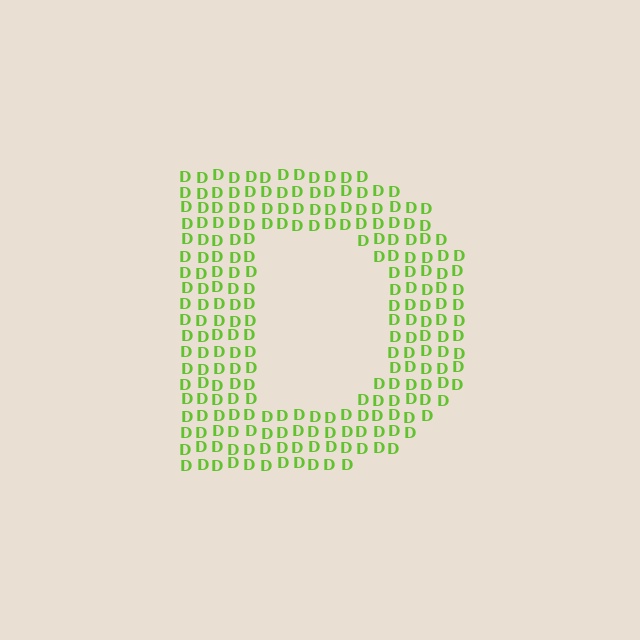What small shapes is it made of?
It is made of small letter D's.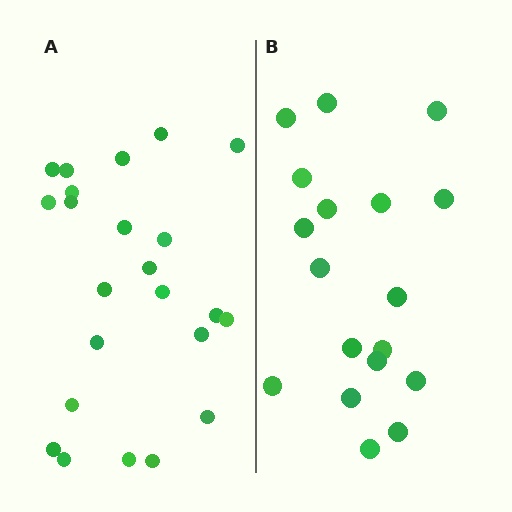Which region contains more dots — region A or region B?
Region A (the left region) has more dots.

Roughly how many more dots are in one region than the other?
Region A has about 5 more dots than region B.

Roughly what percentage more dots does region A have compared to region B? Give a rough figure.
About 30% more.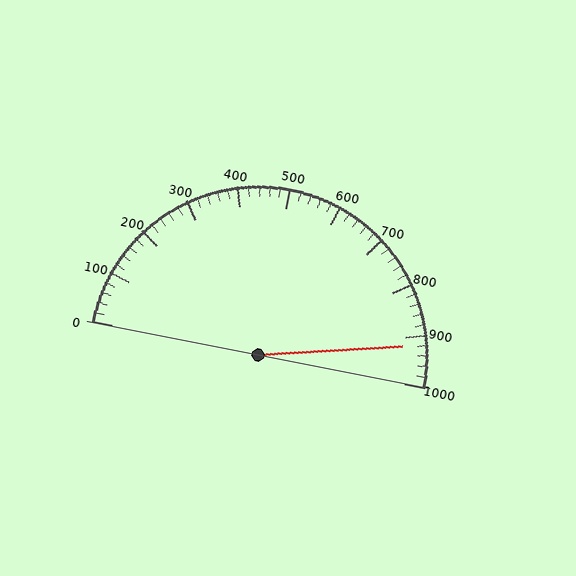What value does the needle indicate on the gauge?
The needle indicates approximately 920.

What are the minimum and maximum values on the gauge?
The gauge ranges from 0 to 1000.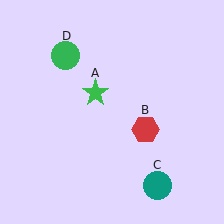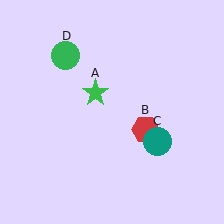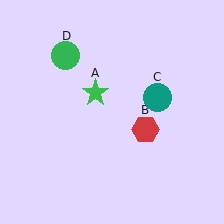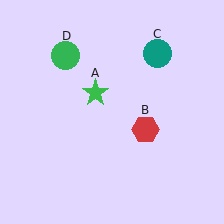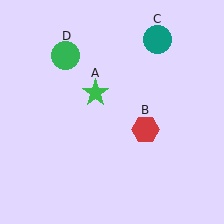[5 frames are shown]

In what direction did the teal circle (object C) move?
The teal circle (object C) moved up.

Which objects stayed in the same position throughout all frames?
Green star (object A) and red hexagon (object B) and green circle (object D) remained stationary.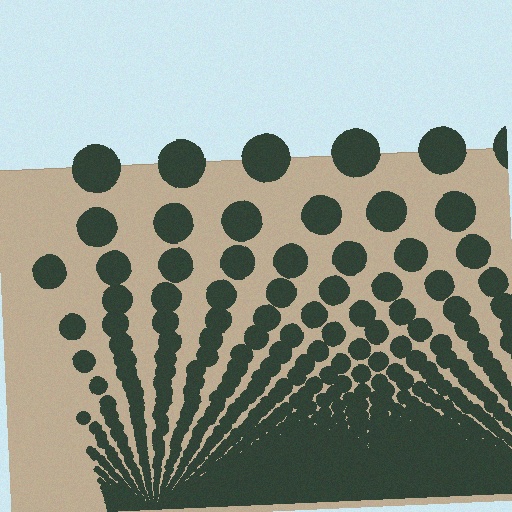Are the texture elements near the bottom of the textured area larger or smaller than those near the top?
Smaller. The gradient is inverted — elements near the bottom are smaller and denser.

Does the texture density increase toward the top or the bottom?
Density increases toward the bottom.